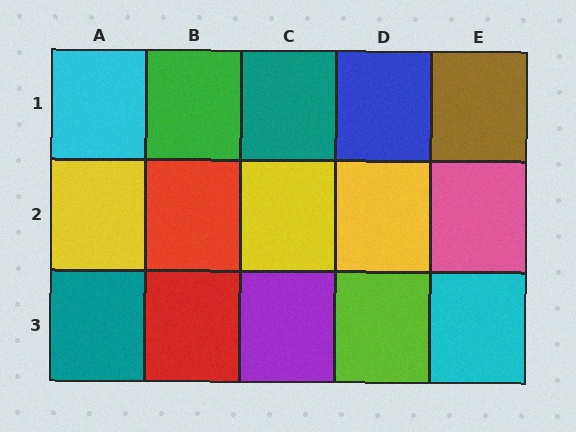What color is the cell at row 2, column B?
Red.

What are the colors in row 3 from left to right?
Teal, red, purple, lime, cyan.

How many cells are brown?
1 cell is brown.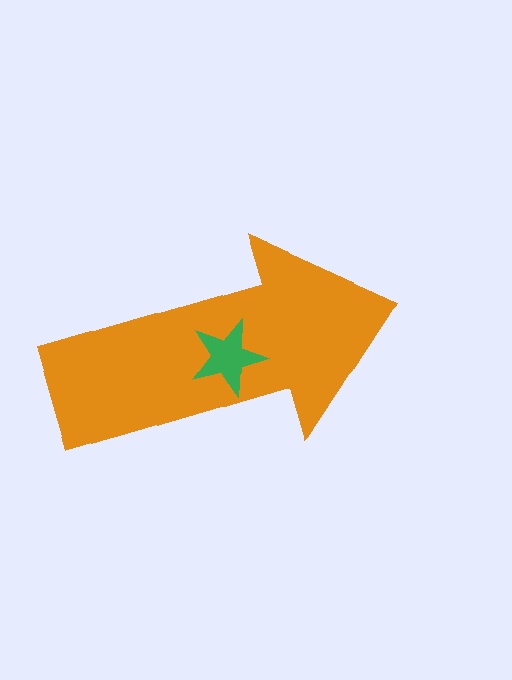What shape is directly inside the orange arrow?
The green star.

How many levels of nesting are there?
2.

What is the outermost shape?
The orange arrow.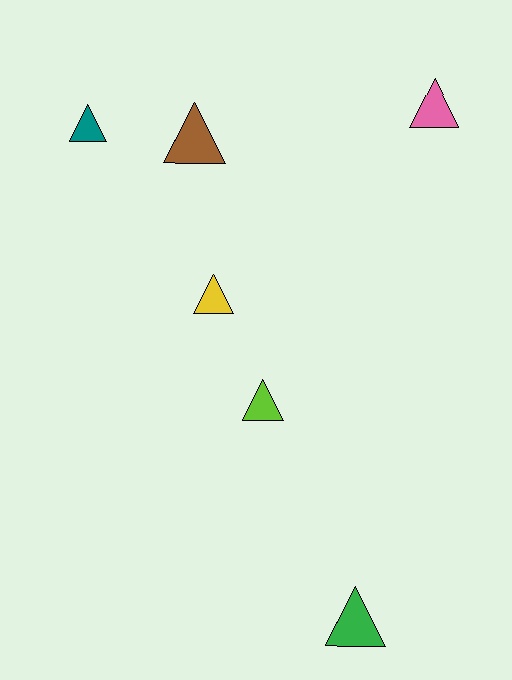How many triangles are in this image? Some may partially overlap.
There are 6 triangles.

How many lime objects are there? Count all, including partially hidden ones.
There is 1 lime object.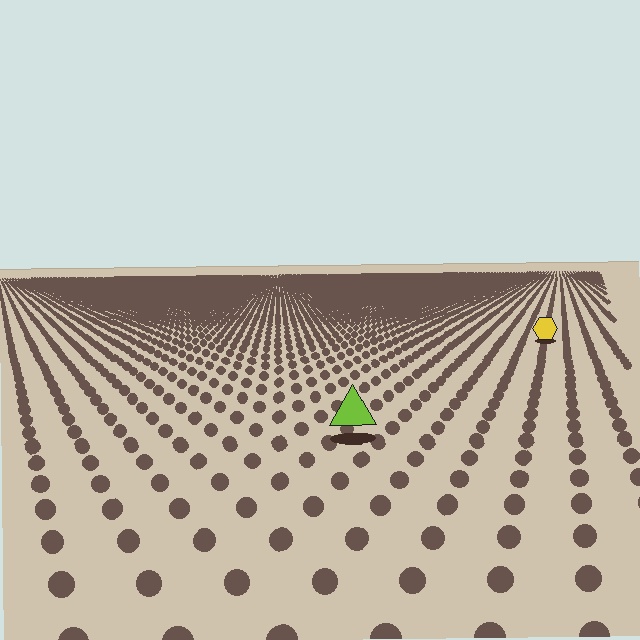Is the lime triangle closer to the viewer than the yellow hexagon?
Yes. The lime triangle is closer — you can tell from the texture gradient: the ground texture is coarser near it.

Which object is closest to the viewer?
The lime triangle is closest. The texture marks near it are larger and more spread out.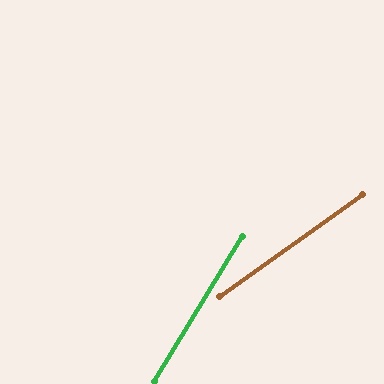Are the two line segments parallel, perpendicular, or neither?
Neither parallel nor perpendicular — they differ by about 23°.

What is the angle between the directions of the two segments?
Approximately 23 degrees.